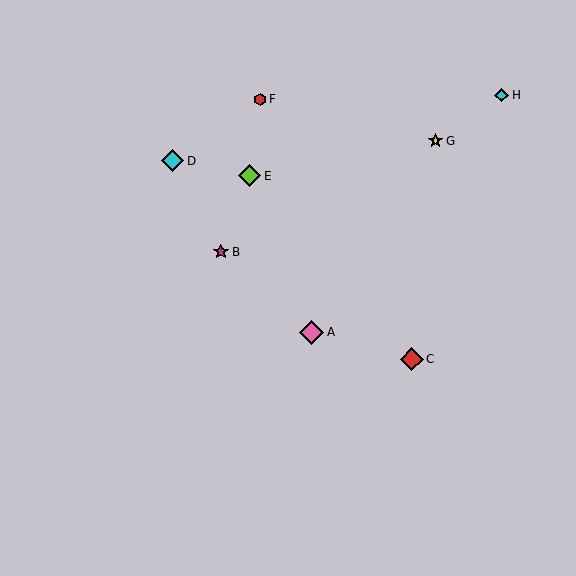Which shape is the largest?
The pink diamond (labeled A) is the largest.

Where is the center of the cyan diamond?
The center of the cyan diamond is at (173, 161).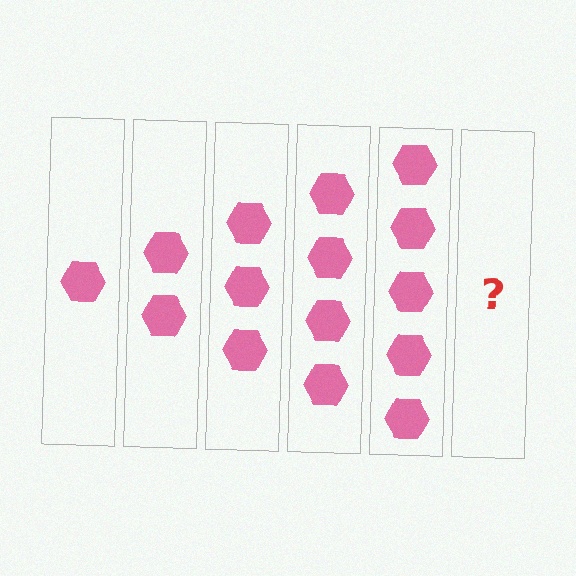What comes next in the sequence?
The next element should be 6 hexagons.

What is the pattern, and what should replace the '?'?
The pattern is that each step adds one more hexagon. The '?' should be 6 hexagons.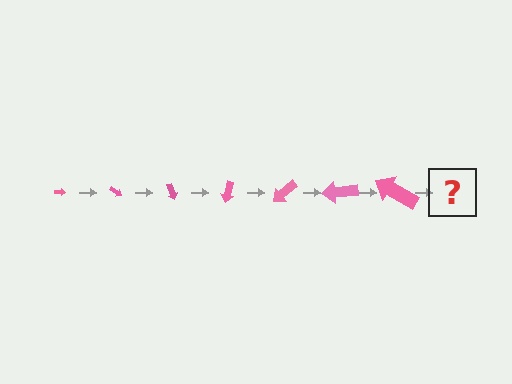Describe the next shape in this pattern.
It should be an arrow, larger than the previous one and rotated 245 degrees from the start.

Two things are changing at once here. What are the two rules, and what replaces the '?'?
The two rules are that the arrow grows larger each step and it rotates 35 degrees each step. The '?' should be an arrow, larger than the previous one and rotated 245 degrees from the start.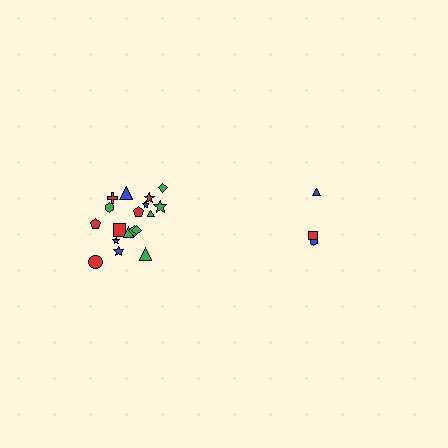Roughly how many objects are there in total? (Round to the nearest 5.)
Roughly 20 objects in total.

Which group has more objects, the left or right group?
The left group.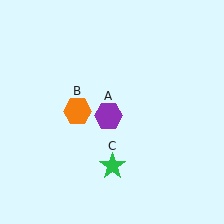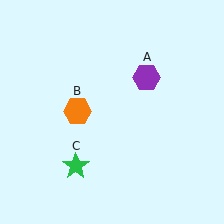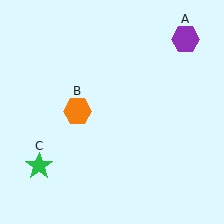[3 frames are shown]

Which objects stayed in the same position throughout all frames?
Orange hexagon (object B) remained stationary.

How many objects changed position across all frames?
2 objects changed position: purple hexagon (object A), green star (object C).